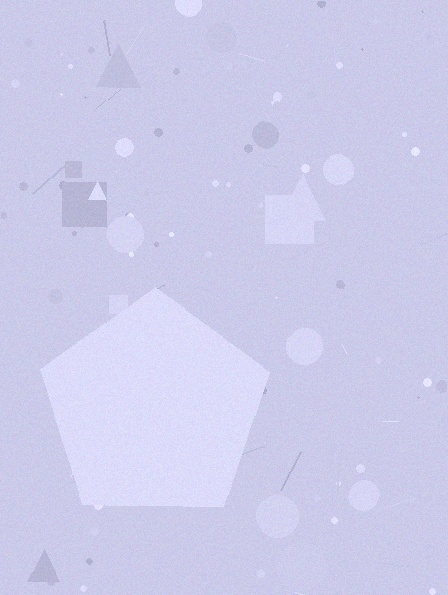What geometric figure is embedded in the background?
A pentagon is embedded in the background.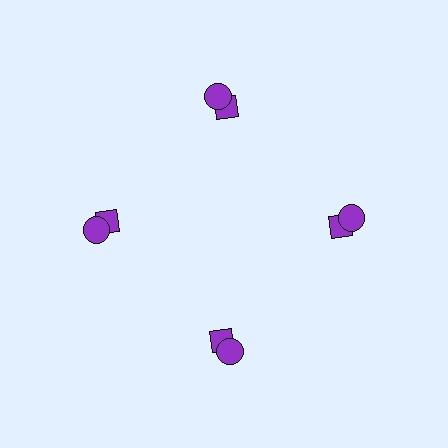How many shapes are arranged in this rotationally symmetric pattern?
There are 8 shapes, arranged in 4 groups of 2.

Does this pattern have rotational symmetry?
Yes, this pattern has 4-fold rotational symmetry. It looks the same after rotating 90 degrees around the center.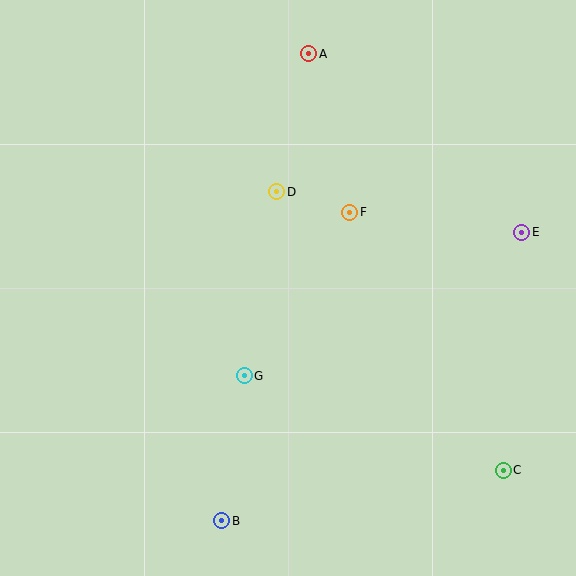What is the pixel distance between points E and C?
The distance between E and C is 238 pixels.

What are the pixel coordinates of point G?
Point G is at (244, 376).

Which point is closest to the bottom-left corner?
Point B is closest to the bottom-left corner.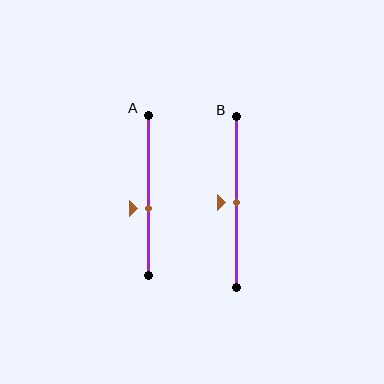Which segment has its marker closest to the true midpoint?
Segment B has its marker closest to the true midpoint.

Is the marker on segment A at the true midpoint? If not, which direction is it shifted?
No, the marker on segment A is shifted downward by about 8% of the segment length.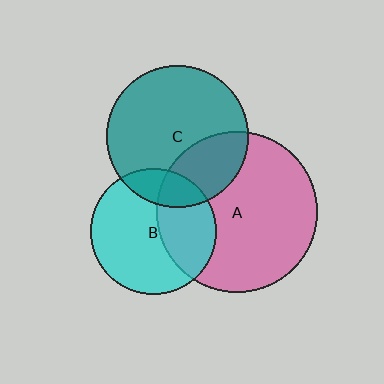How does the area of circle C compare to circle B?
Approximately 1.3 times.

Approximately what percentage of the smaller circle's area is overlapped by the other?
Approximately 30%.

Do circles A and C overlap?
Yes.